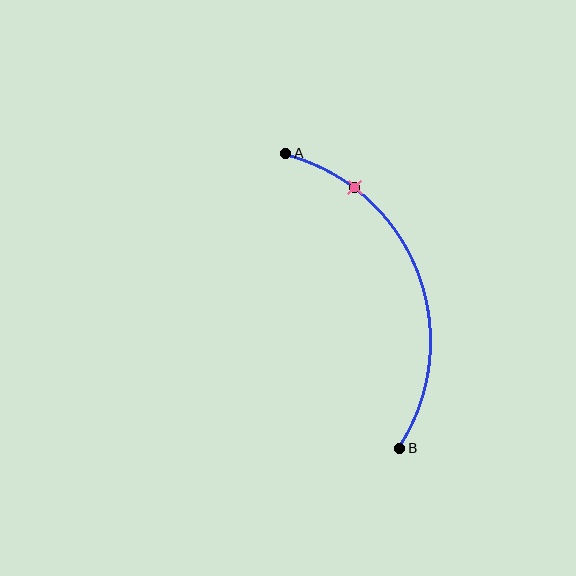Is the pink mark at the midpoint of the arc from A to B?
No. The pink mark lies on the arc but is closer to endpoint A. The arc midpoint would be at the point on the curve equidistant along the arc from both A and B.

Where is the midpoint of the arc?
The arc midpoint is the point on the curve farthest from the straight line joining A and B. It sits to the right of that line.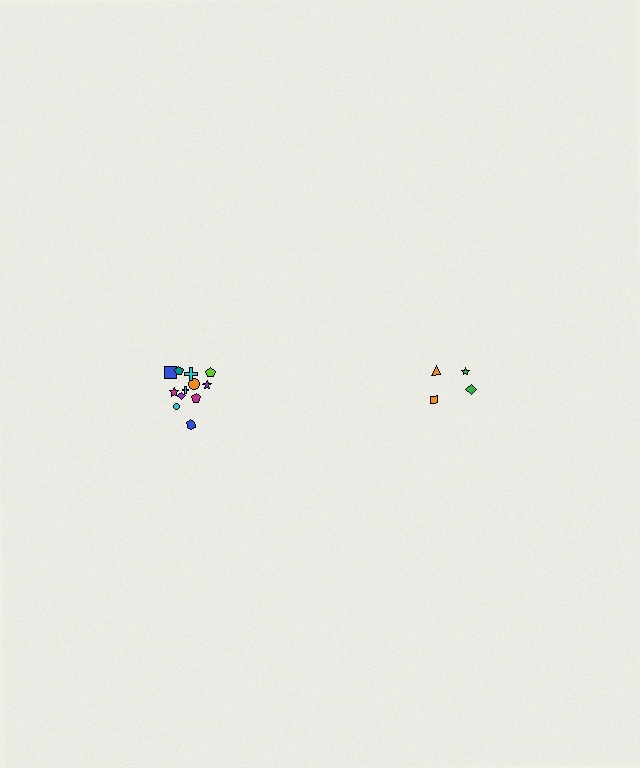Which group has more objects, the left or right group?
The left group.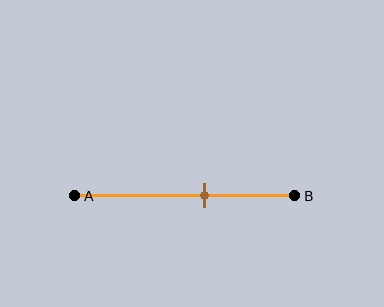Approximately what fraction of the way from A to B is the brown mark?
The brown mark is approximately 60% of the way from A to B.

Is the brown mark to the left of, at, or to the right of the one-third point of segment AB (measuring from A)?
The brown mark is to the right of the one-third point of segment AB.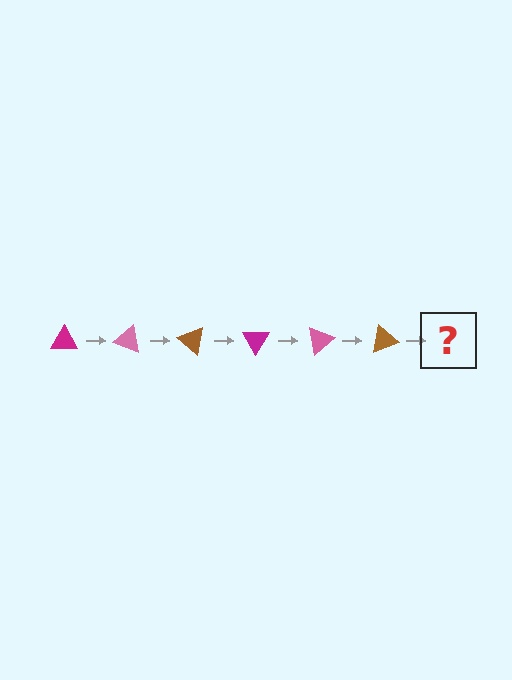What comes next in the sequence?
The next element should be a magenta triangle, rotated 120 degrees from the start.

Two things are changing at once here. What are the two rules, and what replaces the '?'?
The two rules are that it rotates 20 degrees each step and the color cycles through magenta, pink, and brown. The '?' should be a magenta triangle, rotated 120 degrees from the start.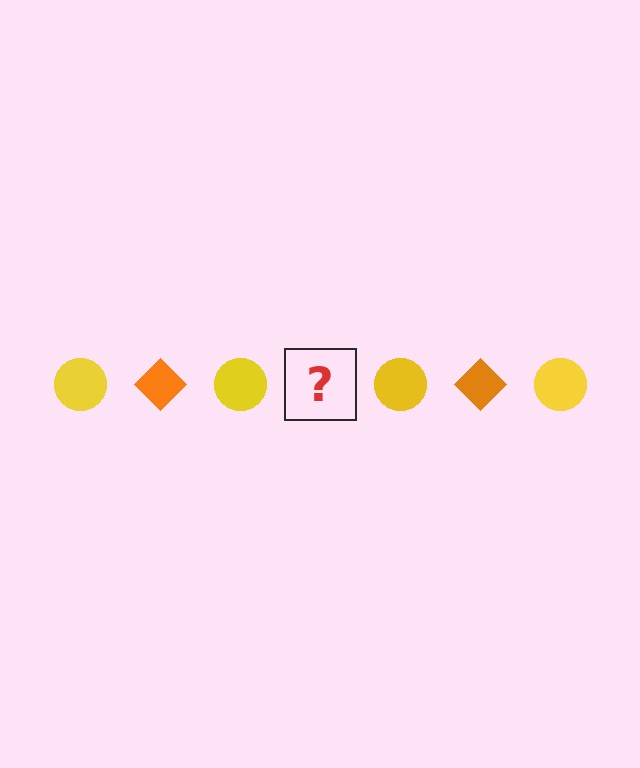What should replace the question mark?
The question mark should be replaced with an orange diamond.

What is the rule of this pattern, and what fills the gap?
The rule is that the pattern alternates between yellow circle and orange diamond. The gap should be filled with an orange diamond.